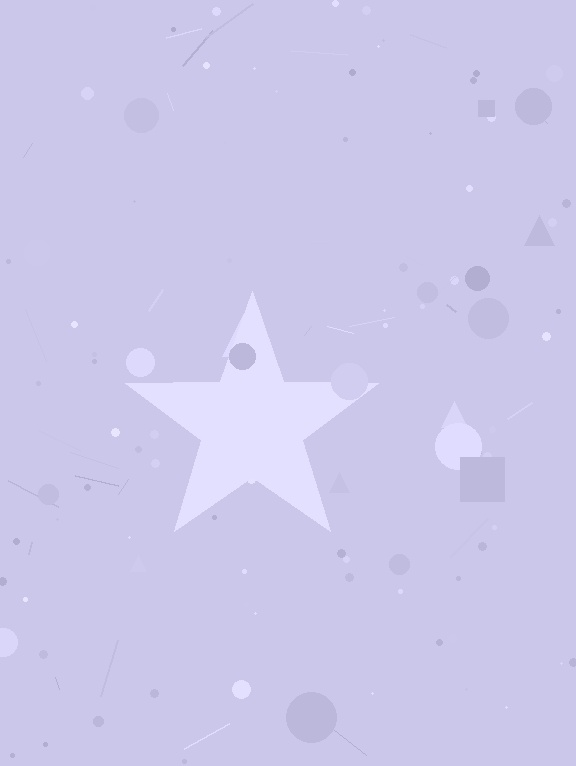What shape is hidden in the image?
A star is hidden in the image.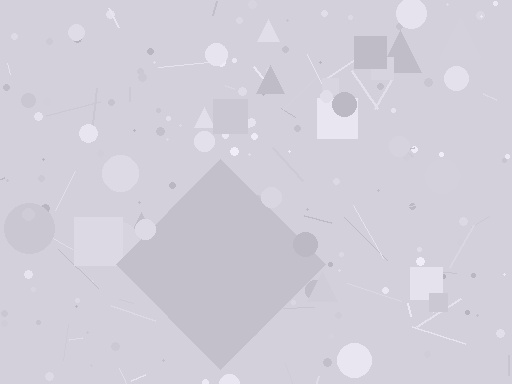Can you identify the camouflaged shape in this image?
The camouflaged shape is a diamond.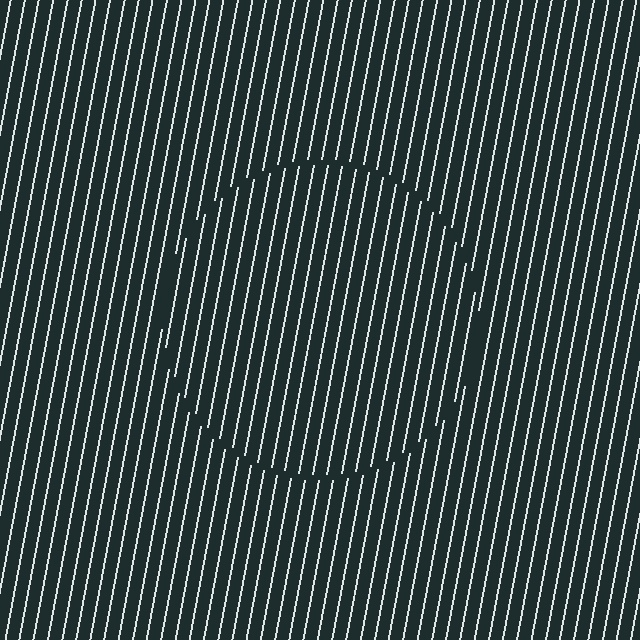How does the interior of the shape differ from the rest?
The interior of the shape contains the same grating, shifted by half a period — the contour is defined by the phase discontinuity where line-ends from the inner and outer gratings abut.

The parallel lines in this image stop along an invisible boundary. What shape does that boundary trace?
An illusory circle. The interior of the shape contains the same grating, shifted by half a period — the contour is defined by the phase discontinuity where line-ends from the inner and outer gratings abut.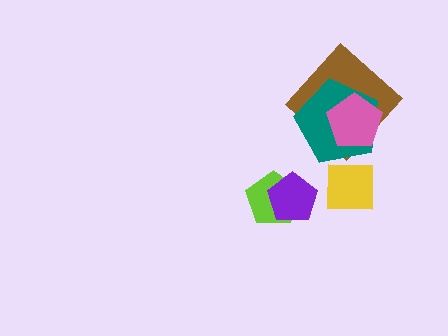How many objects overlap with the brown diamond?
2 objects overlap with the brown diamond.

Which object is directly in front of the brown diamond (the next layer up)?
The teal pentagon is directly in front of the brown diamond.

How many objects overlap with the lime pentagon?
1 object overlaps with the lime pentagon.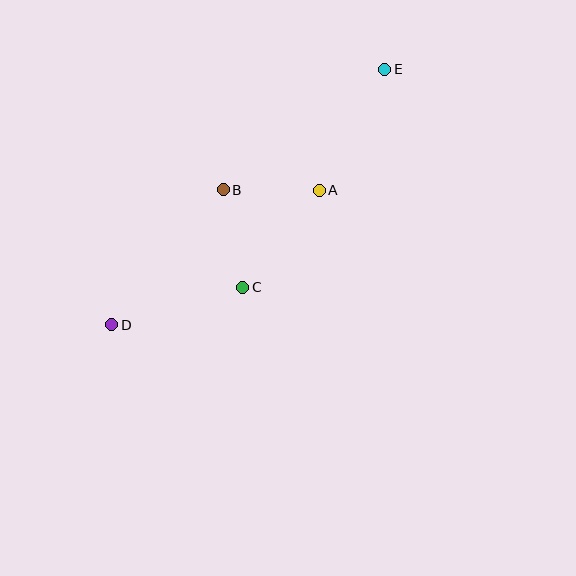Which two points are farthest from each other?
Points D and E are farthest from each other.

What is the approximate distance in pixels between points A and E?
The distance between A and E is approximately 137 pixels.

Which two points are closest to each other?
Points A and B are closest to each other.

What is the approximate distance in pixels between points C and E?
The distance between C and E is approximately 260 pixels.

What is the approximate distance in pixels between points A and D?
The distance between A and D is approximately 247 pixels.